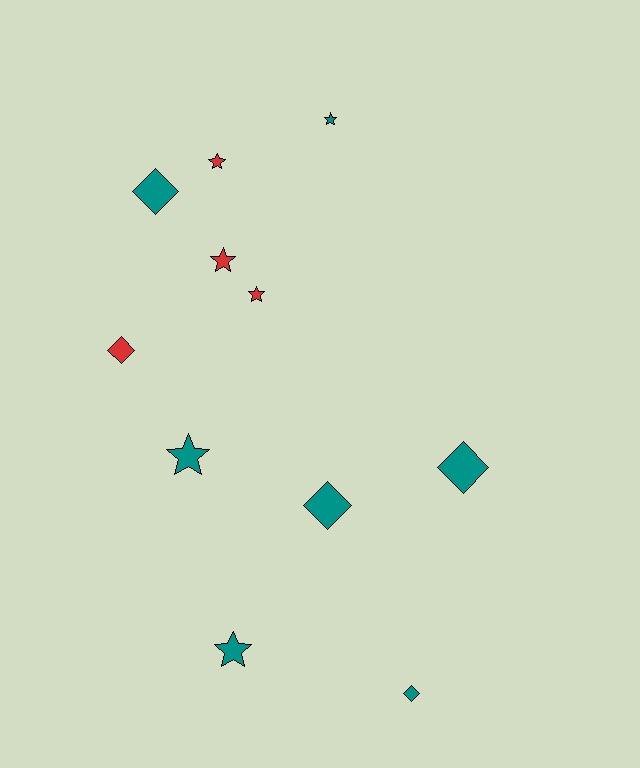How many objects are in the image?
There are 11 objects.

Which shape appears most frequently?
Star, with 6 objects.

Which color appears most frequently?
Teal, with 7 objects.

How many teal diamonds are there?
There are 4 teal diamonds.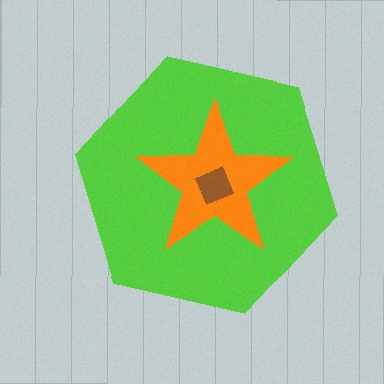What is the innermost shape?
The brown square.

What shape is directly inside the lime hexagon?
The orange star.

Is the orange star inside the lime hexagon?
Yes.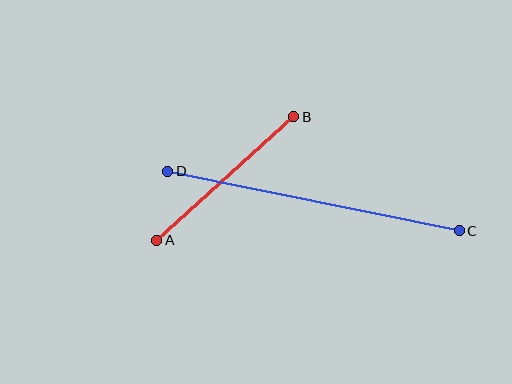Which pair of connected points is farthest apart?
Points C and D are farthest apart.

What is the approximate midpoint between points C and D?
The midpoint is at approximately (313, 201) pixels.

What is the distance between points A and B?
The distance is approximately 185 pixels.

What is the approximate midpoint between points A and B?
The midpoint is at approximately (225, 178) pixels.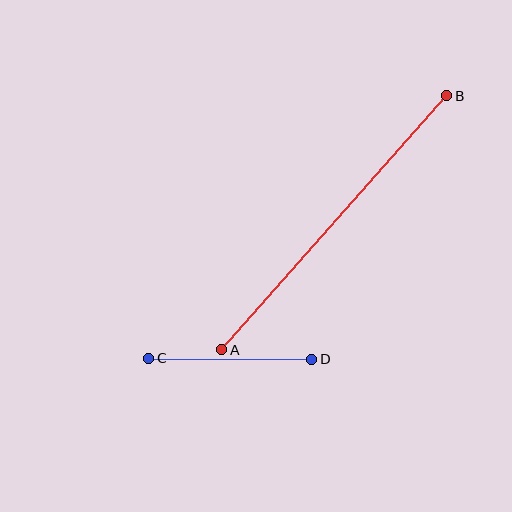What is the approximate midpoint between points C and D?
The midpoint is at approximately (230, 359) pixels.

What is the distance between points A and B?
The distance is approximately 339 pixels.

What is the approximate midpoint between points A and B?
The midpoint is at approximately (334, 223) pixels.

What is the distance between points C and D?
The distance is approximately 163 pixels.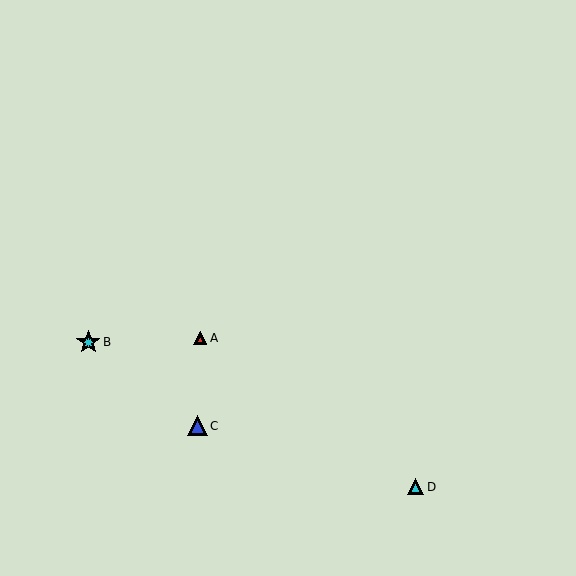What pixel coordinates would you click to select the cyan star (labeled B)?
Click at (88, 342) to select the cyan star B.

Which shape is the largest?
The cyan star (labeled B) is the largest.